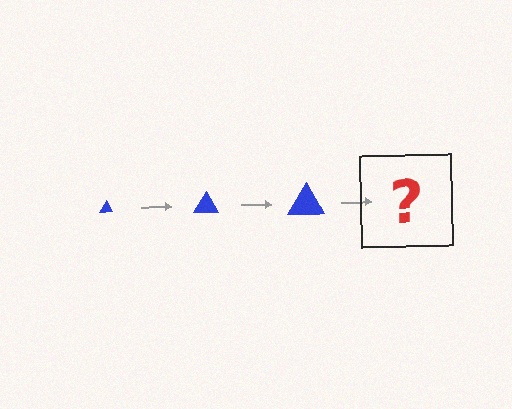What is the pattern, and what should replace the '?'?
The pattern is that the triangle gets progressively larger each step. The '?' should be a blue triangle, larger than the previous one.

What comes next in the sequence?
The next element should be a blue triangle, larger than the previous one.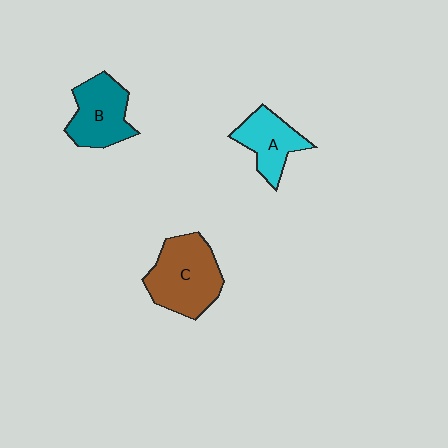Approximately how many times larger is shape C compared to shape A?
Approximately 1.5 times.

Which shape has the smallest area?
Shape A (cyan).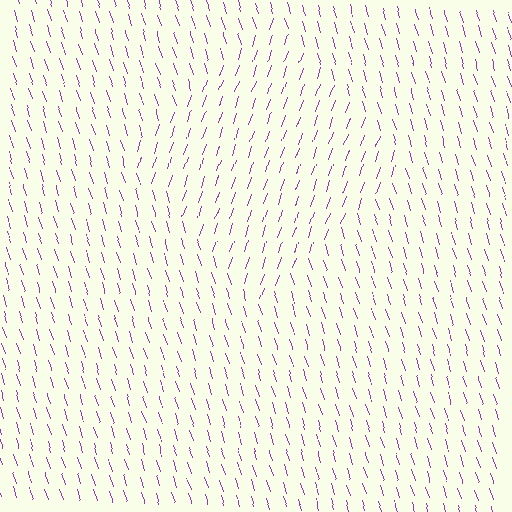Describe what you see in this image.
The image is filled with small purple line segments. A diamond region in the image has lines oriented differently from the surrounding lines, creating a visible texture boundary.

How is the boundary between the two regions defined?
The boundary is defined purely by a change in line orientation (approximately 37 degrees difference). All lines are the same color and thickness.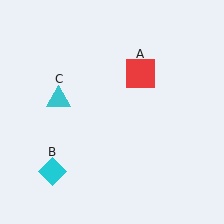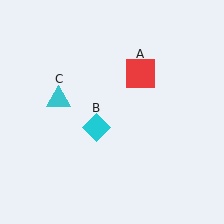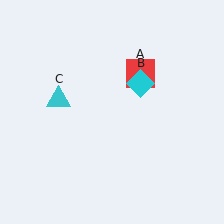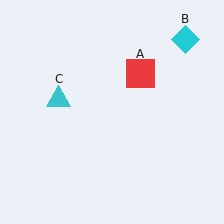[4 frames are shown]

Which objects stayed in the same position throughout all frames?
Red square (object A) and cyan triangle (object C) remained stationary.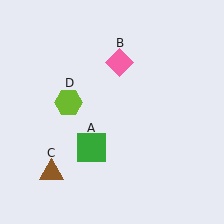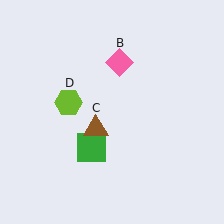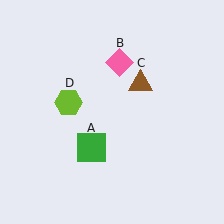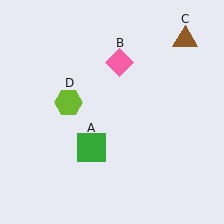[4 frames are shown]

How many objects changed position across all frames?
1 object changed position: brown triangle (object C).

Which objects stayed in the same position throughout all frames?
Green square (object A) and pink diamond (object B) and lime hexagon (object D) remained stationary.